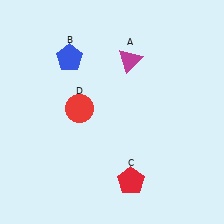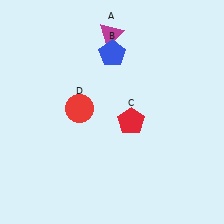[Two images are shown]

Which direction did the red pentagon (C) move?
The red pentagon (C) moved up.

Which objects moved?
The objects that moved are: the magenta triangle (A), the blue pentagon (B), the red pentagon (C).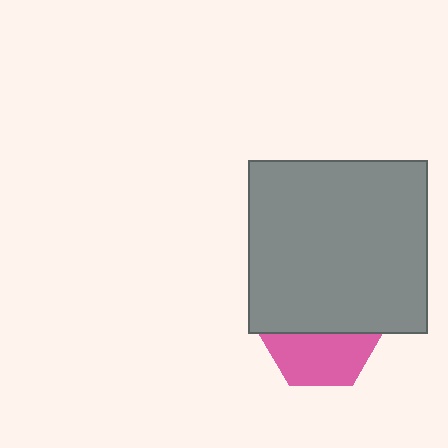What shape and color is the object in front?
The object in front is a gray rectangle.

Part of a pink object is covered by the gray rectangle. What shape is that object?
It is a hexagon.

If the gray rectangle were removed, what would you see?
You would see the complete pink hexagon.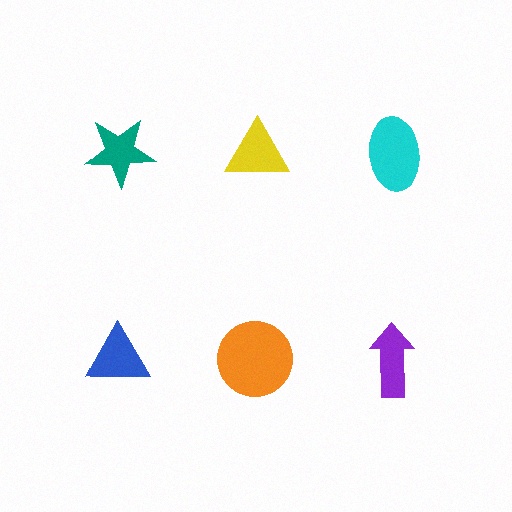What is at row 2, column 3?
A purple arrow.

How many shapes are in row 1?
3 shapes.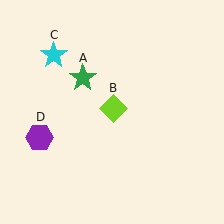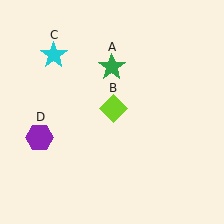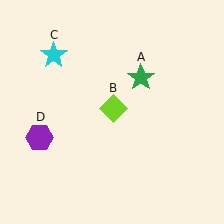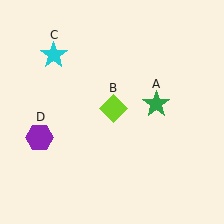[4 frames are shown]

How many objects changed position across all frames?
1 object changed position: green star (object A).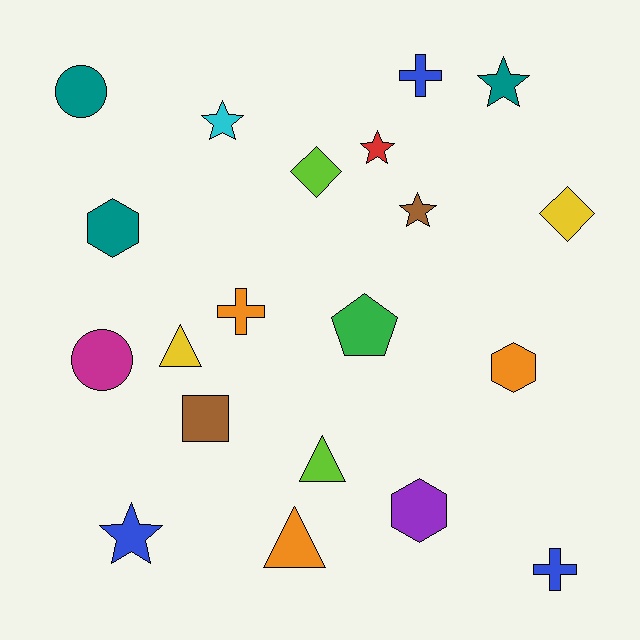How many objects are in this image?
There are 20 objects.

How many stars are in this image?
There are 5 stars.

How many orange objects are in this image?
There are 3 orange objects.